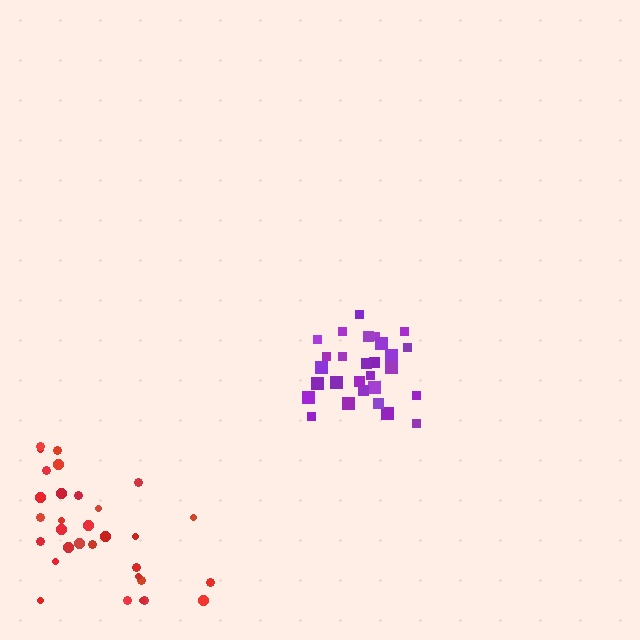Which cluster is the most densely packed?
Purple.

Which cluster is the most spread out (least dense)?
Red.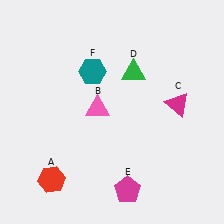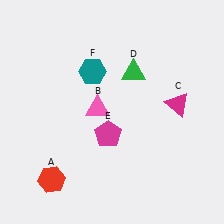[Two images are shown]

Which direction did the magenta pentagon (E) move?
The magenta pentagon (E) moved up.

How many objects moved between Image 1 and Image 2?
1 object moved between the two images.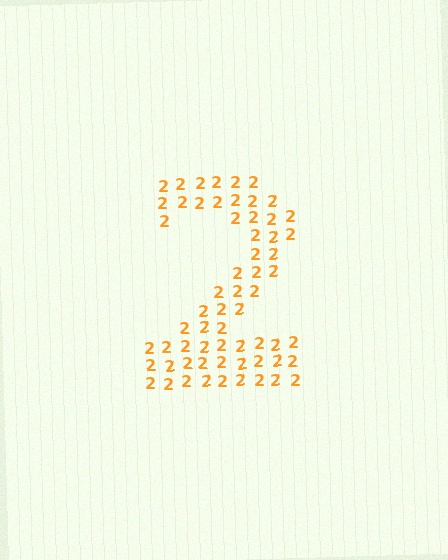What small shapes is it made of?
It is made of small digit 2's.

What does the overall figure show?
The overall figure shows the digit 2.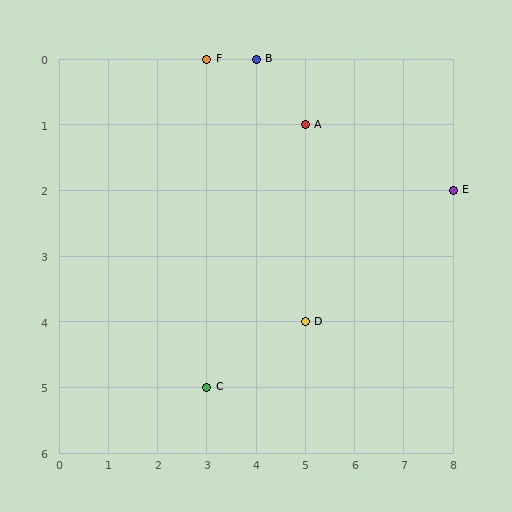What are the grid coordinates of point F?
Point F is at grid coordinates (3, 0).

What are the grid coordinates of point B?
Point B is at grid coordinates (4, 0).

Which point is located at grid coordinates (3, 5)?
Point C is at (3, 5).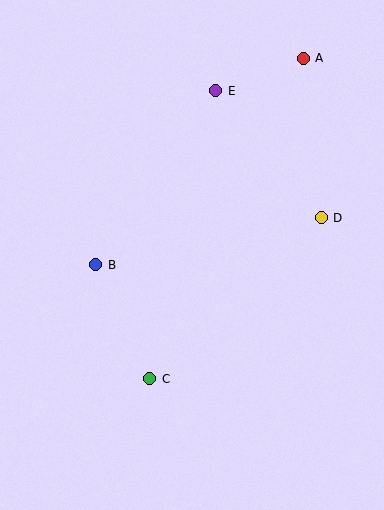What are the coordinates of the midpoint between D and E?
The midpoint between D and E is at (268, 154).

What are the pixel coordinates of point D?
Point D is at (321, 218).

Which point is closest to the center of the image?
Point B at (96, 265) is closest to the center.